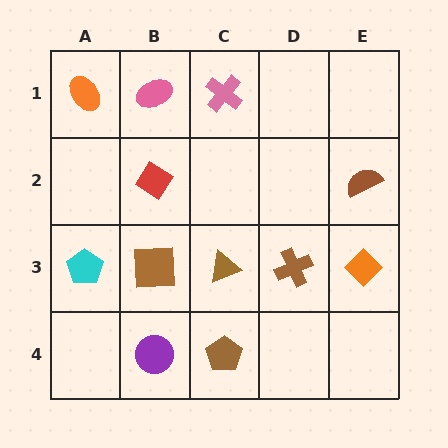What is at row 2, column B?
A red diamond.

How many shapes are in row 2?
2 shapes.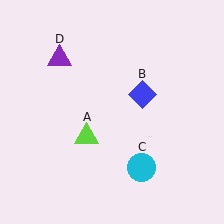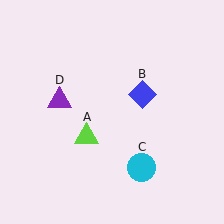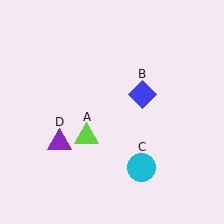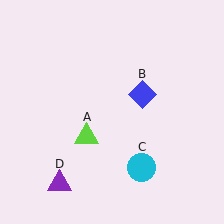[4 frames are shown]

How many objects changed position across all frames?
1 object changed position: purple triangle (object D).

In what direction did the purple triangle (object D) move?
The purple triangle (object D) moved down.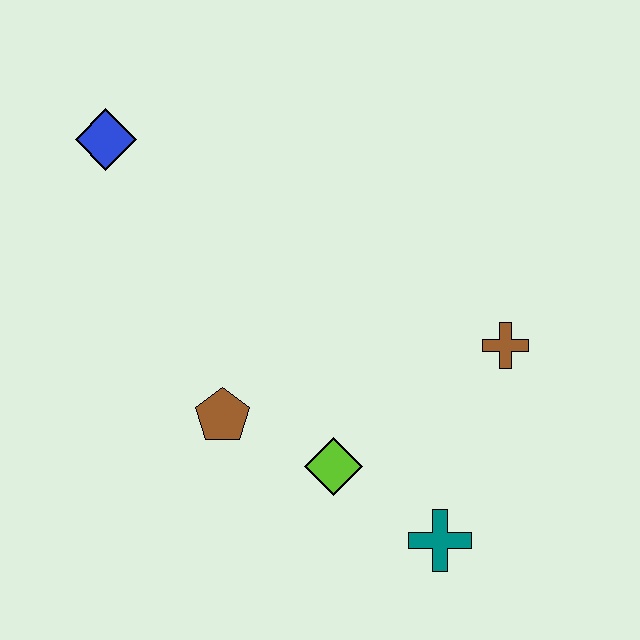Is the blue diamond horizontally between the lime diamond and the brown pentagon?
No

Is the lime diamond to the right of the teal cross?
No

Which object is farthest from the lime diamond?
The blue diamond is farthest from the lime diamond.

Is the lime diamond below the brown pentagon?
Yes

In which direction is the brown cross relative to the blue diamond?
The brown cross is to the right of the blue diamond.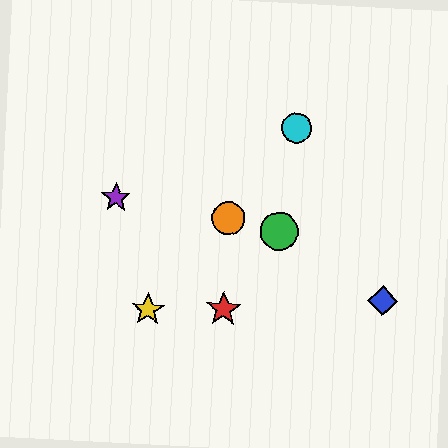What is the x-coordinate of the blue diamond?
The blue diamond is at x≈382.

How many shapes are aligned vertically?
2 shapes (the red star, the orange circle) are aligned vertically.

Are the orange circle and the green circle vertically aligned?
No, the orange circle is at x≈228 and the green circle is at x≈280.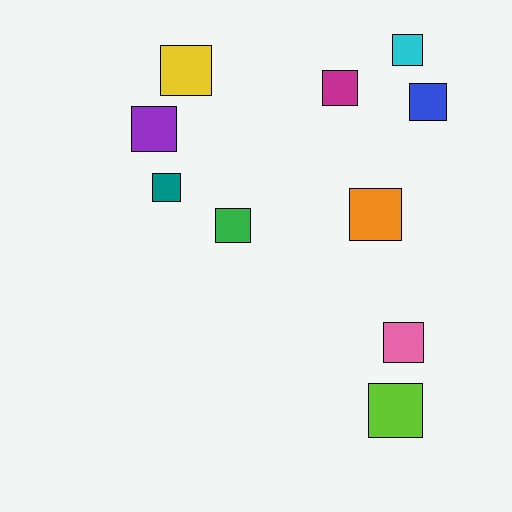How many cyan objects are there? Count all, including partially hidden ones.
There is 1 cyan object.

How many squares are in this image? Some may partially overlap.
There are 10 squares.